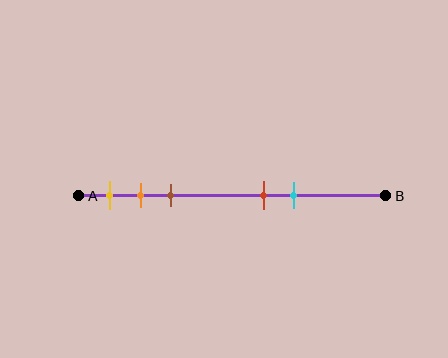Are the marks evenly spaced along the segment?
No, the marks are not evenly spaced.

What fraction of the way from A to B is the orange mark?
The orange mark is approximately 20% (0.2) of the way from A to B.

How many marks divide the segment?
There are 5 marks dividing the segment.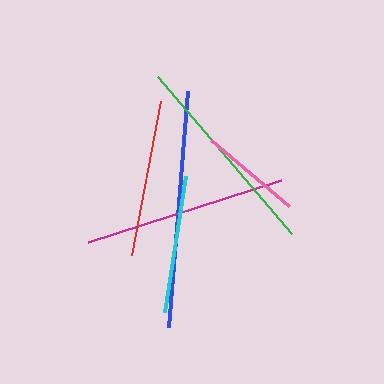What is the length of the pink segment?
The pink segment is approximately 102 pixels long.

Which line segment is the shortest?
The pink line is the shortest at approximately 102 pixels.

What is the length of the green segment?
The green segment is approximately 207 pixels long.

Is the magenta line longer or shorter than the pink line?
The magenta line is longer than the pink line.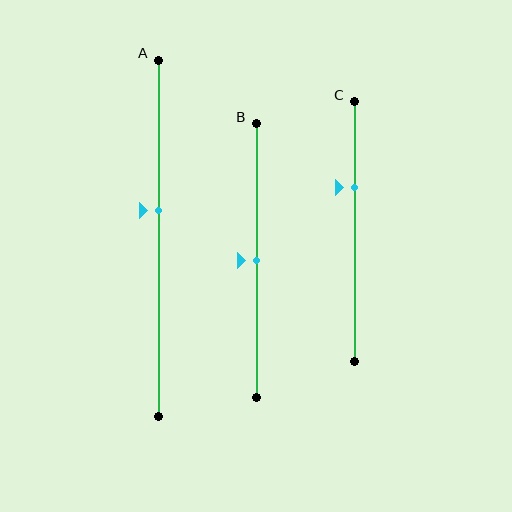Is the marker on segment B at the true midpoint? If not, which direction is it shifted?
Yes, the marker on segment B is at the true midpoint.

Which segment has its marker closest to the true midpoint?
Segment B has its marker closest to the true midpoint.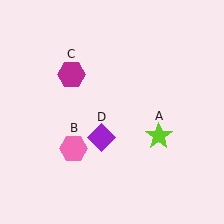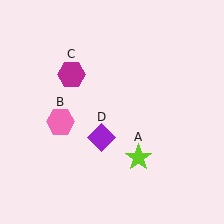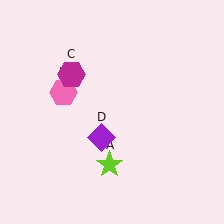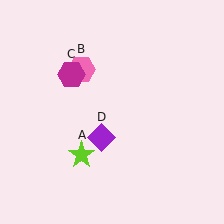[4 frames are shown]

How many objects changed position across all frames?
2 objects changed position: lime star (object A), pink hexagon (object B).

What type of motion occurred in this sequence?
The lime star (object A), pink hexagon (object B) rotated clockwise around the center of the scene.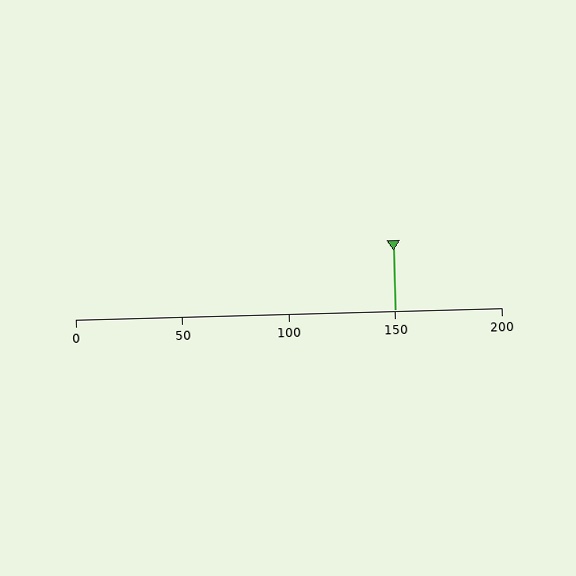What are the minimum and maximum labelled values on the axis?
The axis runs from 0 to 200.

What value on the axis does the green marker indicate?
The marker indicates approximately 150.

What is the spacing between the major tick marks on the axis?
The major ticks are spaced 50 apart.